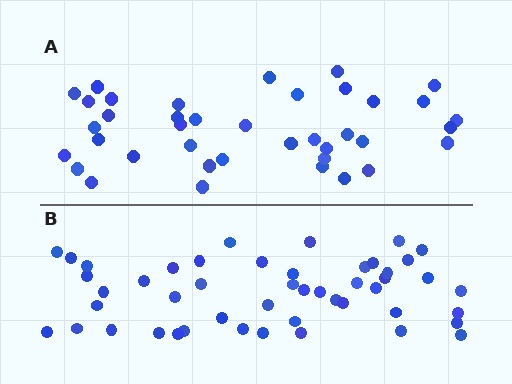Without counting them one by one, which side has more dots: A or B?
Region B (the bottom region) has more dots.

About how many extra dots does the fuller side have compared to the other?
Region B has roughly 8 or so more dots than region A.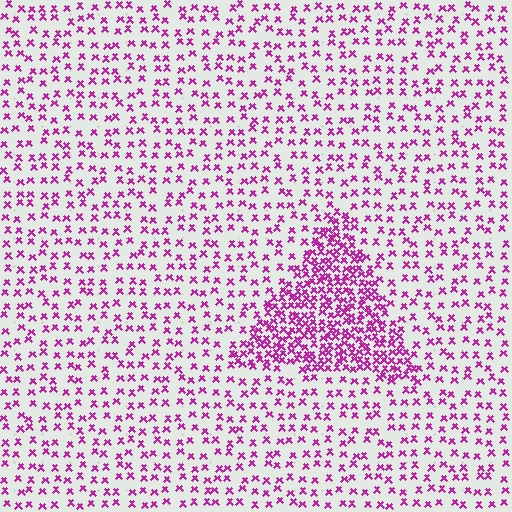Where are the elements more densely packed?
The elements are more densely packed inside the triangle boundary.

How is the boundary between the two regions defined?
The boundary is defined by a change in element density (approximately 2.6x ratio). All elements are the same color, size, and shape.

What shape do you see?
I see a triangle.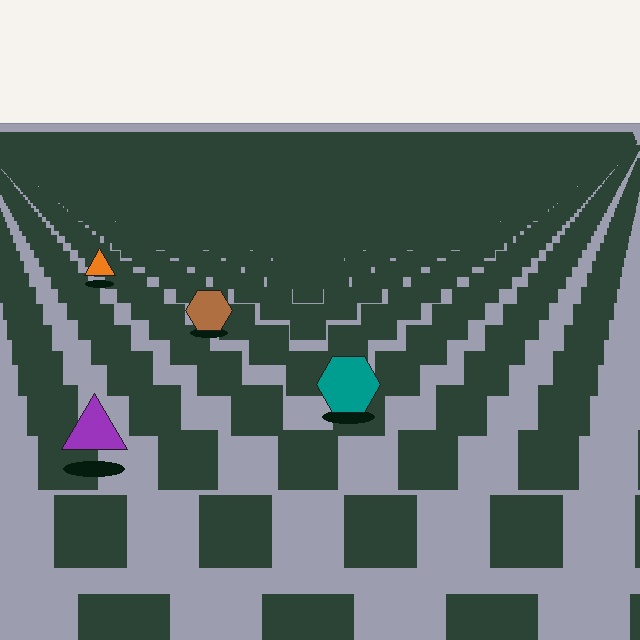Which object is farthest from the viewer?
The orange triangle is farthest from the viewer. It appears smaller and the ground texture around it is denser.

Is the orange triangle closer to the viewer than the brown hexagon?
No. The brown hexagon is closer — you can tell from the texture gradient: the ground texture is coarser near it.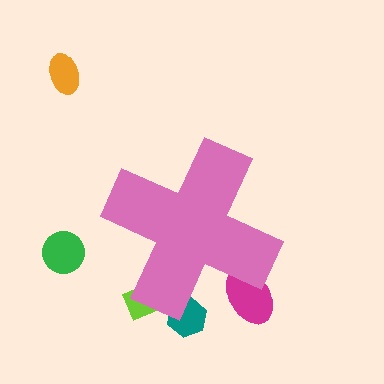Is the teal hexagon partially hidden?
Yes, the teal hexagon is partially hidden behind the pink cross.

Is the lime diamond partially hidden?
Yes, the lime diamond is partially hidden behind the pink cross.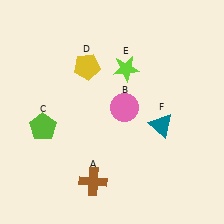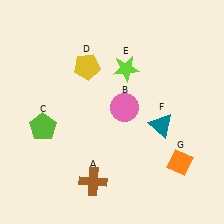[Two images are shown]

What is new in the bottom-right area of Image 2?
An orange diamond (G) was added in the bottom-right area of Image 2.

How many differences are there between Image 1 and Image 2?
There is 1 difference between the two images.